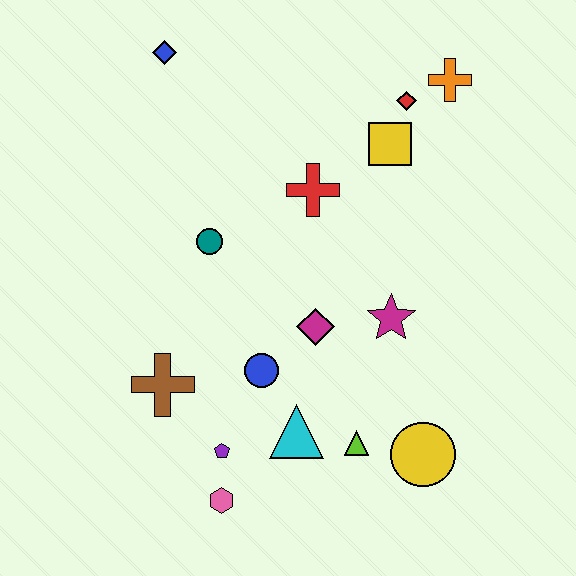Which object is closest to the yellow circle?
The lime triangle is closest to the yellow circle.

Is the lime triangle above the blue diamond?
No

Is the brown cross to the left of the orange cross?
Yes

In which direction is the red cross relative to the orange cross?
The red cross is to the left of the orange cross.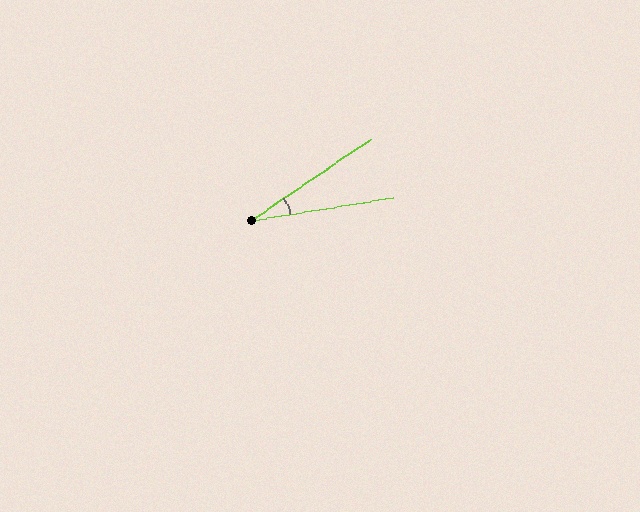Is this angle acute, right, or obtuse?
It is acute.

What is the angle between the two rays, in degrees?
Approximately 25 degrees.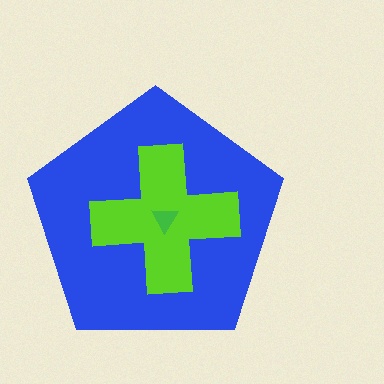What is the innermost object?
The green triangle.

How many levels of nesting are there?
3.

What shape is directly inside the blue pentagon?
The lime cross.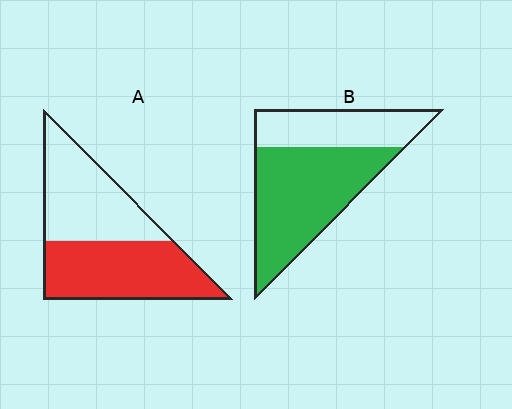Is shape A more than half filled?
Roughly half.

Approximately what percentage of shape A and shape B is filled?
A is approximately 50% and B is approximately 65%.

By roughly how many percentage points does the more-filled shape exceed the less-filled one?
By roughly 10 percentage points (B over A).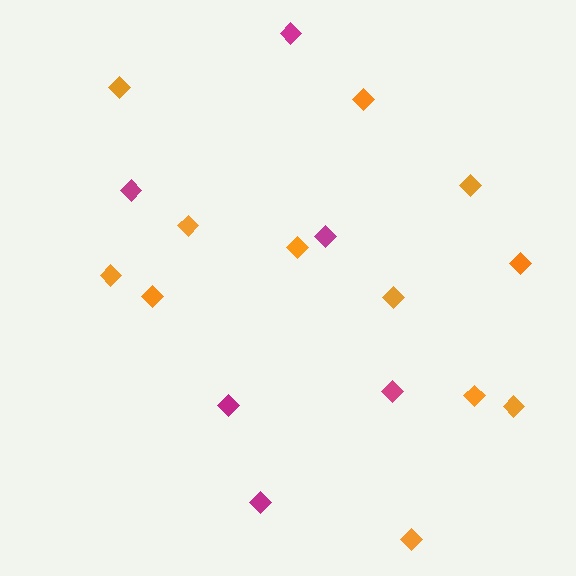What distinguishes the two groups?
There are 2 groups: one group of orange diamonds (12) and one group of magenta diamonds (6).